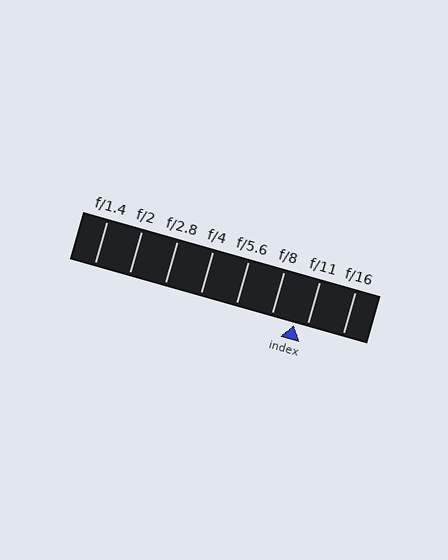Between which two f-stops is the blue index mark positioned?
The index mark is between f/8 and f/11.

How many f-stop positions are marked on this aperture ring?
There are 8 f-stop positions marked.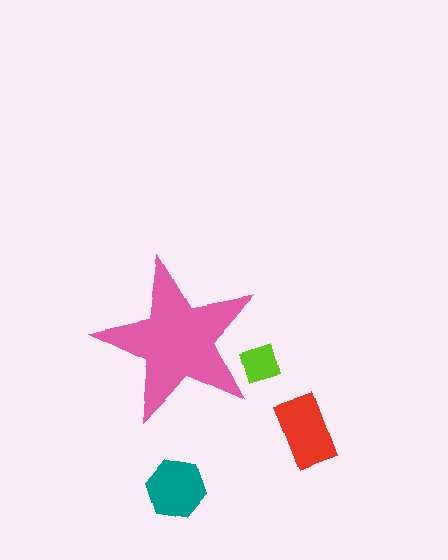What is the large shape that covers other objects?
A pink star.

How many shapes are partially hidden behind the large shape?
1 shape is partially hidden.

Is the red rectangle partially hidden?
No, the red rectangle is fully visible.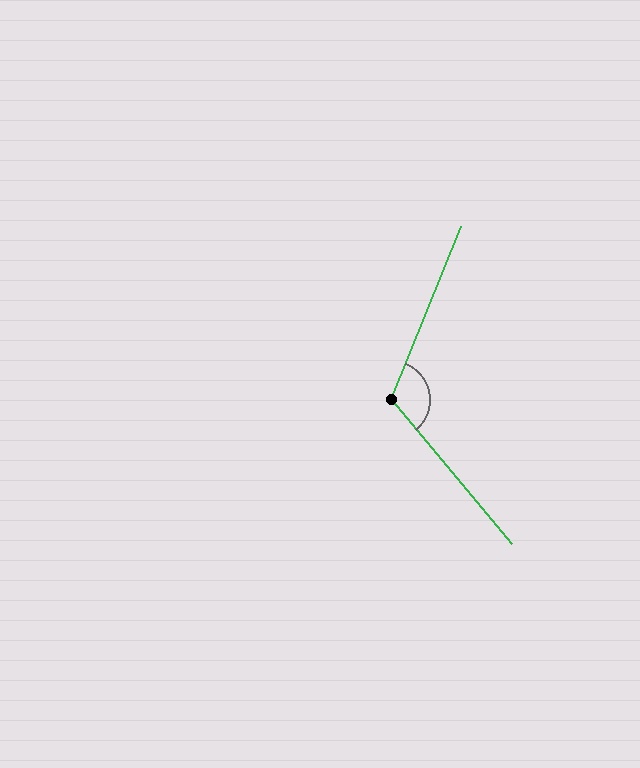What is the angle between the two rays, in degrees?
Approximately 118 degrees.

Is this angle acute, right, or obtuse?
It is obtuse.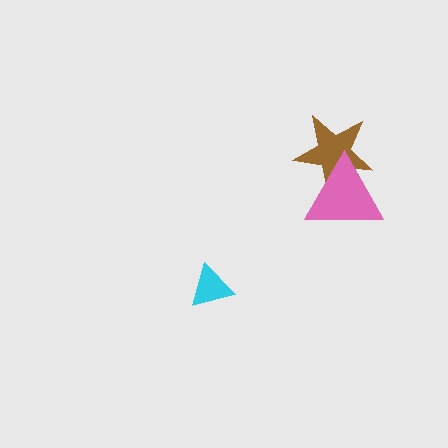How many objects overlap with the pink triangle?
1 object overlaps with the pink triangle.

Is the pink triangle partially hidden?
No, no other shape covers it.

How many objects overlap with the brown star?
1 object overlaps with the brown star.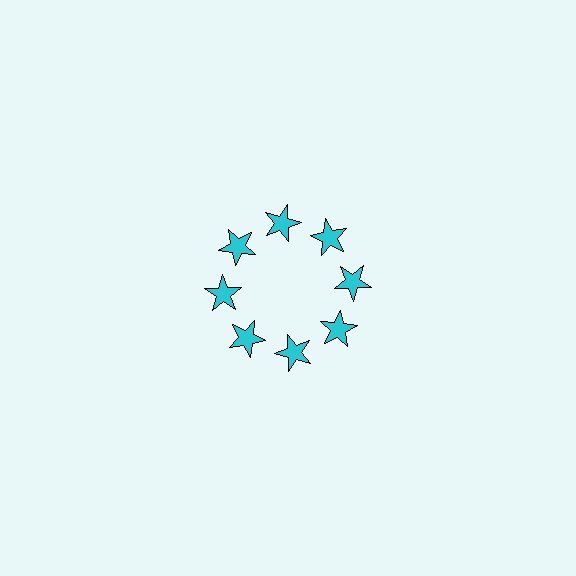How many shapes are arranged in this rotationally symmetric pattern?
There are 8 shapes, arranged in 8 groups of 1.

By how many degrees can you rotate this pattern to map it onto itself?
The pattern maps onto itself every 45 degrees of rotation.